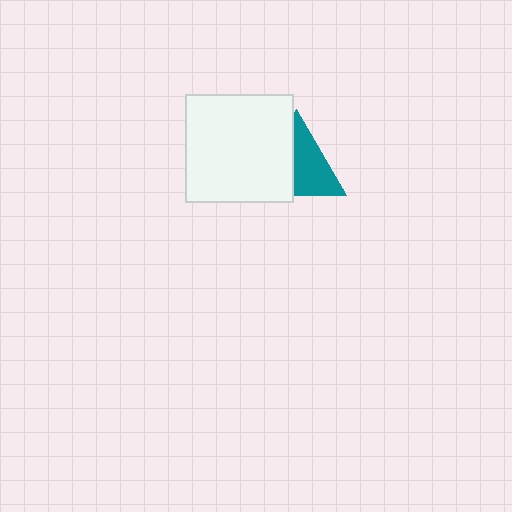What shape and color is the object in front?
The object in front is a white square.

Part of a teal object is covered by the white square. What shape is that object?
It is a triangle.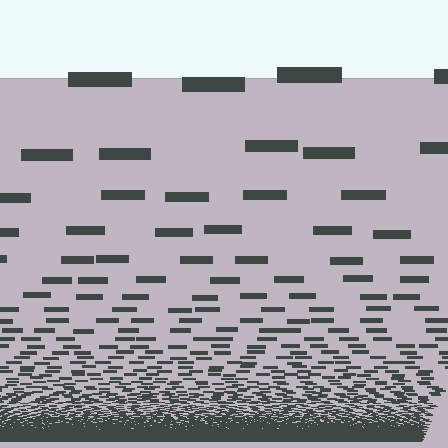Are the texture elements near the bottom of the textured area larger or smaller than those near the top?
Smaller. The gradient is inverted — elements near the bottom are smaller and denser.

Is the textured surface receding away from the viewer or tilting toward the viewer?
The surface appears to tilt toward the viewer. Texture elements get larger and sparser toward the top.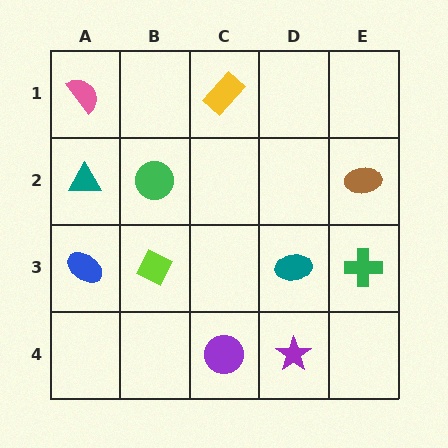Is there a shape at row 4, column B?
No, that cell is empty.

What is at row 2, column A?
A teal triangle.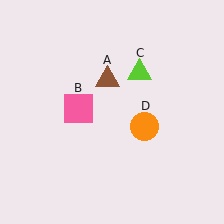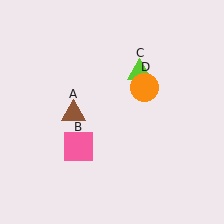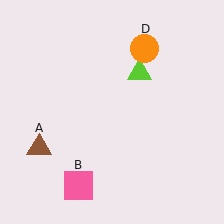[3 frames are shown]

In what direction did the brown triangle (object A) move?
The brown triangle (object A) moved down and to the left.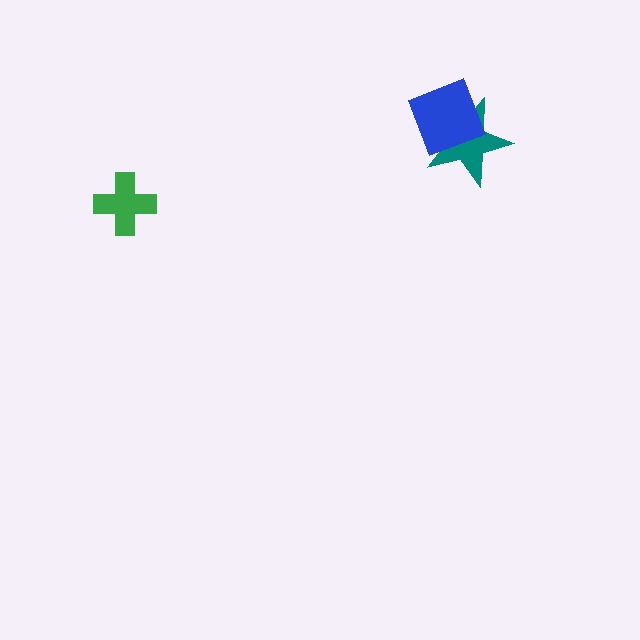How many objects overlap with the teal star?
1 object overlaps with the teal star.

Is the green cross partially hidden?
No, no other shape covers it.